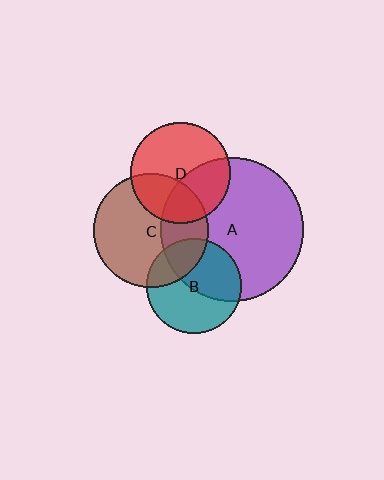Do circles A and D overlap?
Yes.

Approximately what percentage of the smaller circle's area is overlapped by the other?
Approximately 35%.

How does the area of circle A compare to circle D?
Approximately 2.0 times.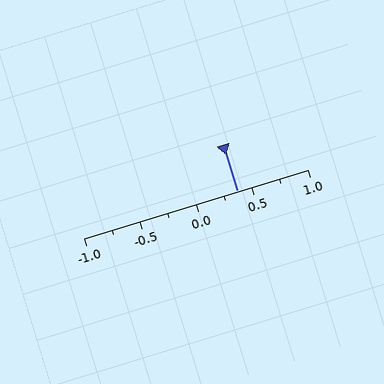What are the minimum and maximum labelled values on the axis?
The axis runs from -1.0 to 1.0.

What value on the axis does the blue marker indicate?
The marker indicates approximately 0.38.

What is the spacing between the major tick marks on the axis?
The major ticks are spaced 0.5 apart.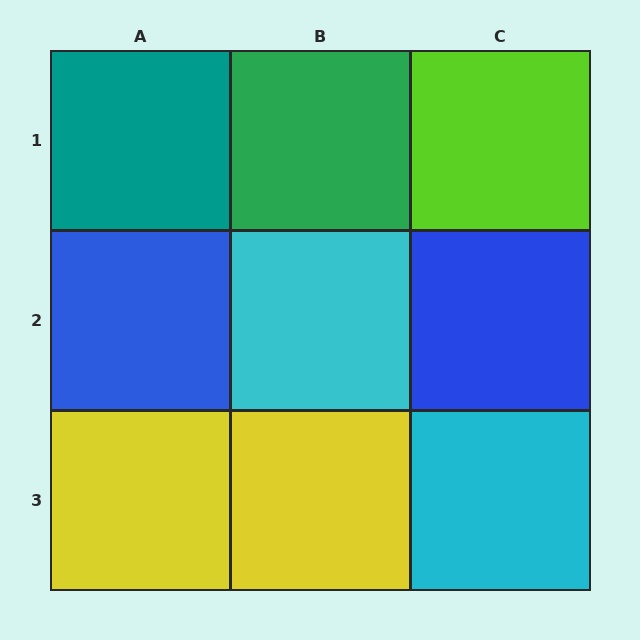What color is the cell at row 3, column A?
Yellow.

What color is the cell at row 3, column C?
Cyan.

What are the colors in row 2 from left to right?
Blue, cyan, blue.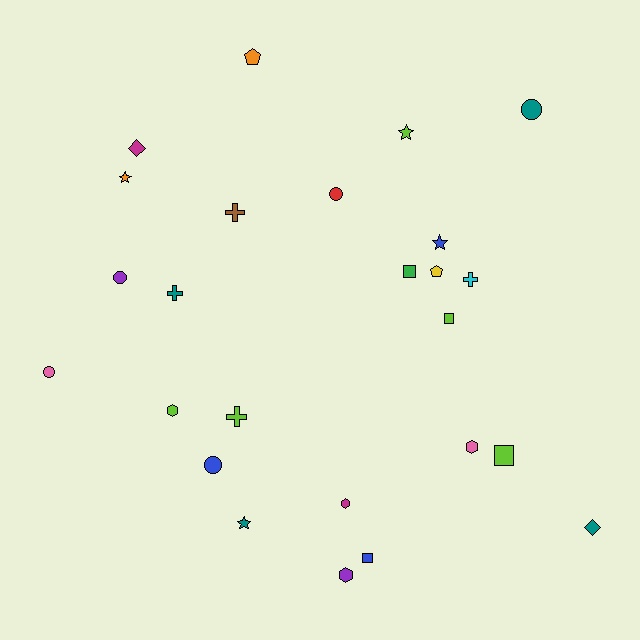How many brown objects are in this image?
There is 1 brown object.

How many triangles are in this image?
There are no triangles.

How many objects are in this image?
There are 25 objects.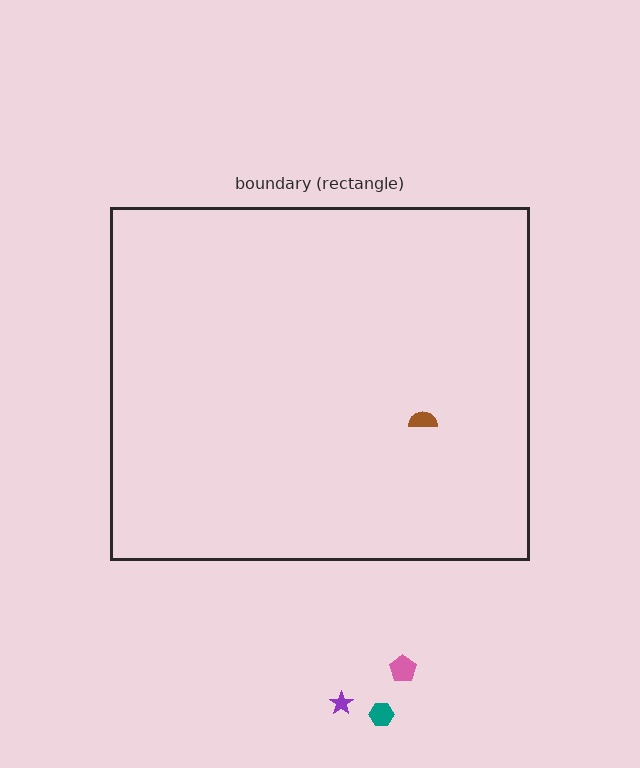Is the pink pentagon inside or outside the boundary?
Outside.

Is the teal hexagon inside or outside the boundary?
Outside.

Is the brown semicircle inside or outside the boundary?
Inside.